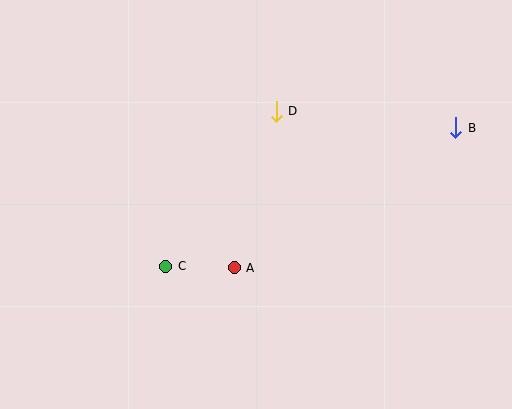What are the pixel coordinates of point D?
Point D is at (276, 111).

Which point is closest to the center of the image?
Point A at (234, 268) is closest to the center.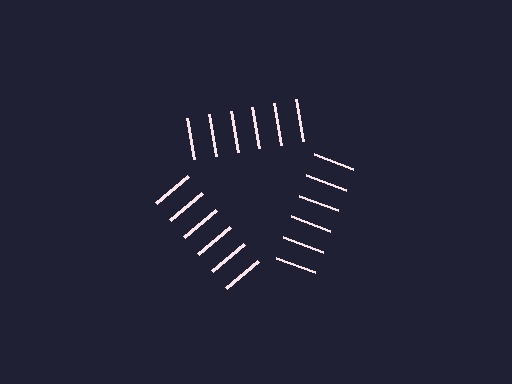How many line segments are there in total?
18 — 6 along each of the 3 edges.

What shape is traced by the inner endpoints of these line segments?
An illusory triangle — the line segments terminate on its edges but no continuous stroke is drawn.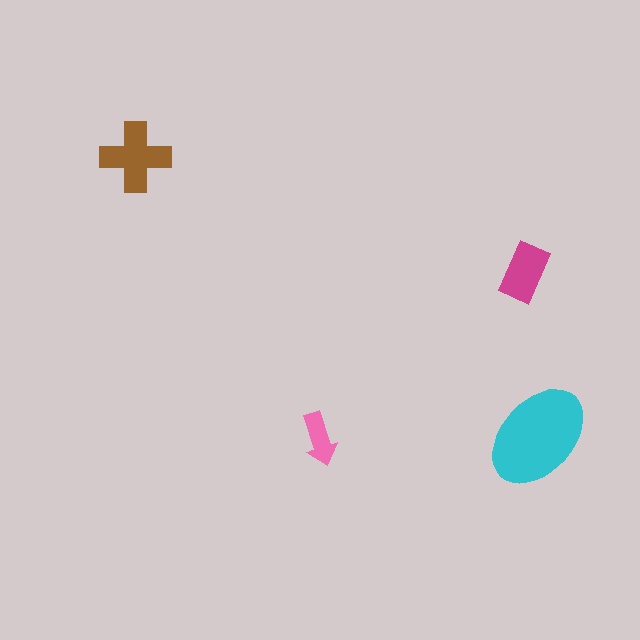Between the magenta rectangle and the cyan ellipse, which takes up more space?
The cyan ellipse.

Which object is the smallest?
The pink arrow.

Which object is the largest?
The cyan ellipse.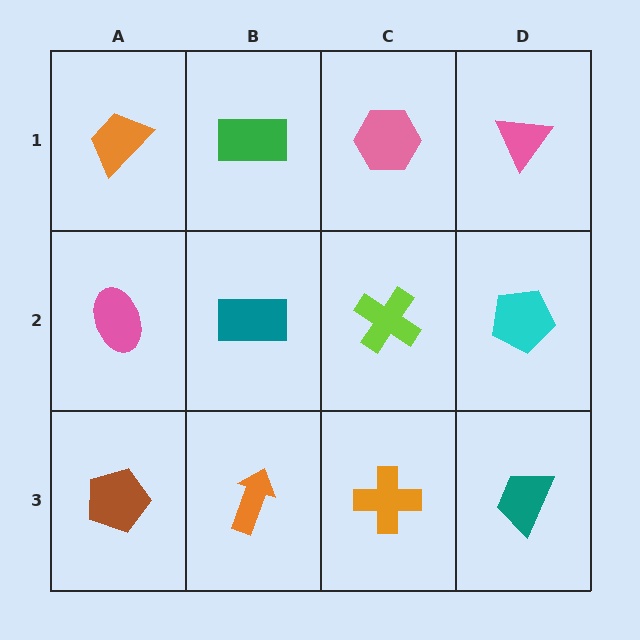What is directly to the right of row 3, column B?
An orange cross.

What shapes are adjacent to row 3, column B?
A teal rectangle (row 2, column B), a brown pentagon (row 3, column A), an orange cross (row 3, column C).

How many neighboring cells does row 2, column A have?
3.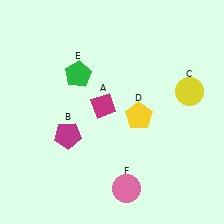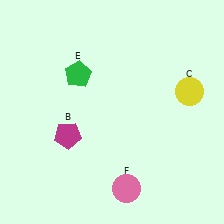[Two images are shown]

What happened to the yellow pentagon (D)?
The yellow pentagon (D) was removed in Image 2. It was in the bottom-right area of Image 1.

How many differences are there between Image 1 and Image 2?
There are 2 differences between the two images.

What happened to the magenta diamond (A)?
The magenta diamond (A) was removed in Image 2. It was in the top-left area of Image 1.